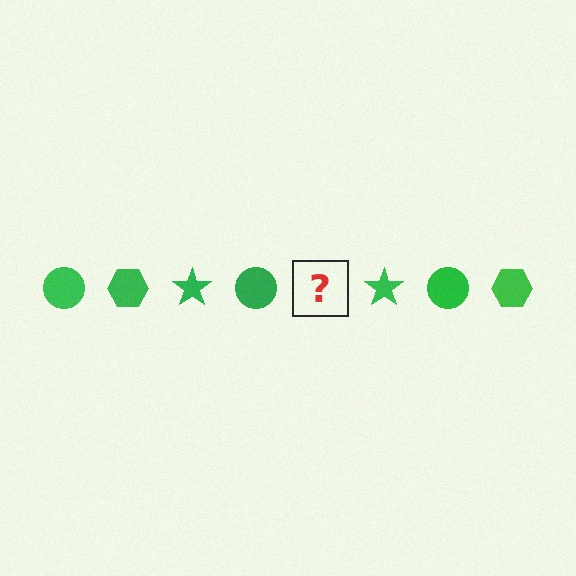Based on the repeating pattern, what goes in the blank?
The blank should be a green hexagon.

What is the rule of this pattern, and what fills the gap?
The rule is that the pattern cycles through circle, hexagon, star shapes in green. The gap should be filled with a green hexagon.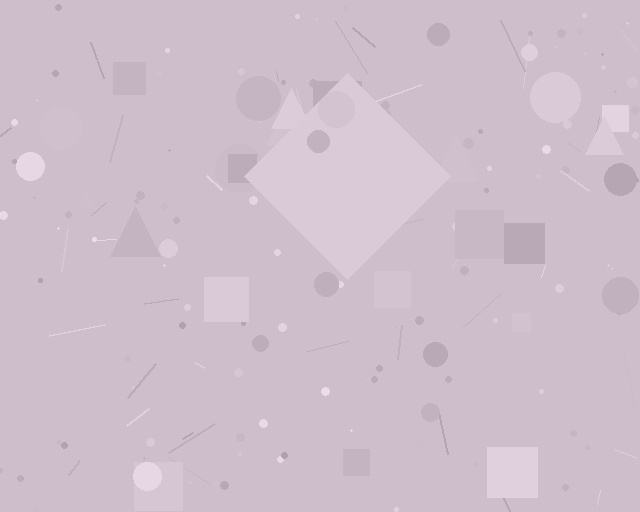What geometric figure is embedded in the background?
A diamond is embedded in the background.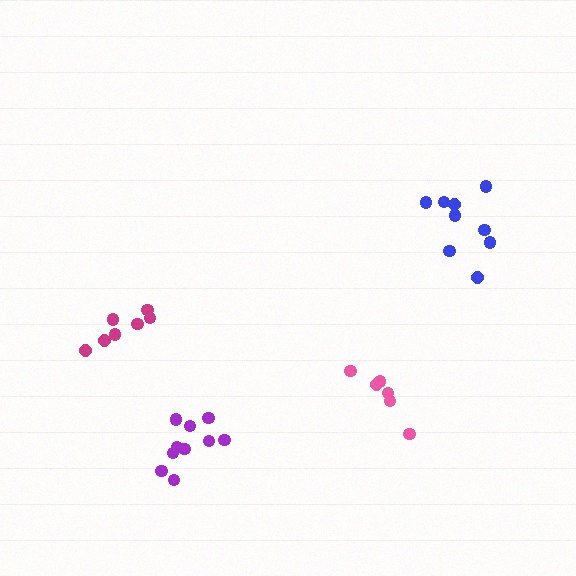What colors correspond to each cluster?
The clusters are colored: purple, pink, blue, magenta.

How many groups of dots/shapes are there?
There are 4 groups.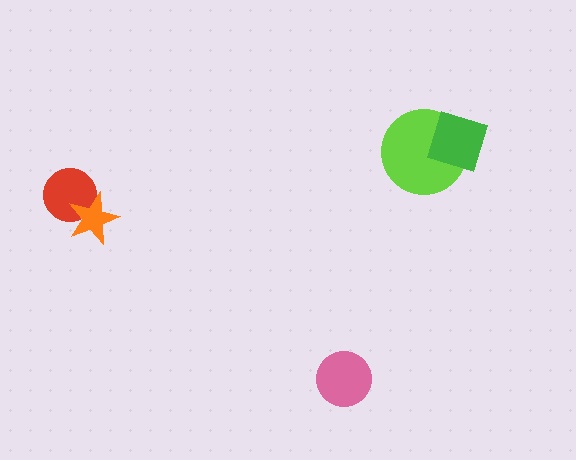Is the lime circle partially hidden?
Yes, it is partially covered by another shape.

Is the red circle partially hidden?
Yes, it is partially covered by another shape.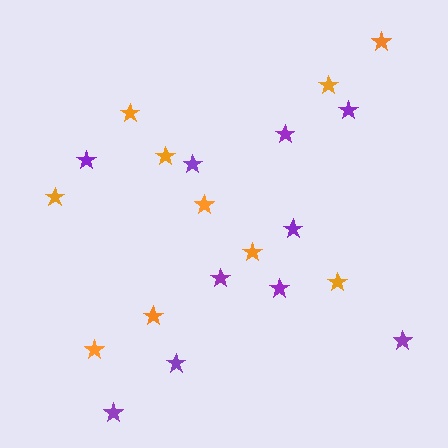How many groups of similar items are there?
There are 2 groups: one group of orange stars (10) and one group of purple stars (10).